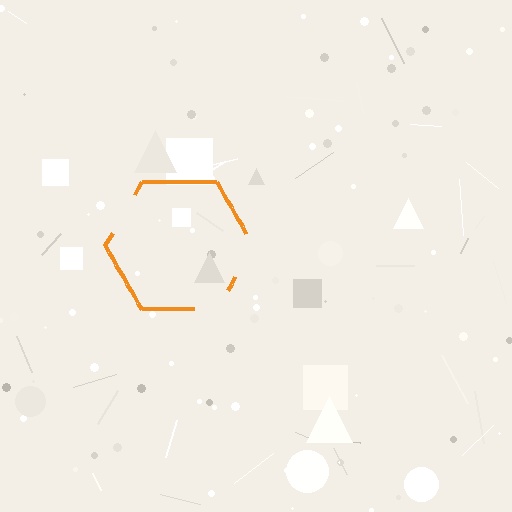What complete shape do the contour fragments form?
The contour fragments form a hexagon.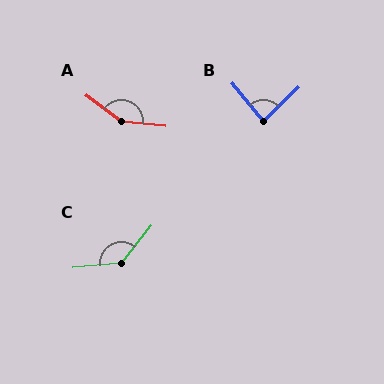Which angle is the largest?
A, at approximately 149 degrees.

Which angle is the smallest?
B, at approximately 85 degrees.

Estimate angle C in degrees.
Approximately 135 degrees.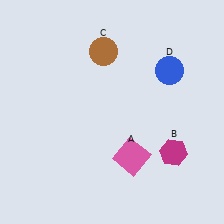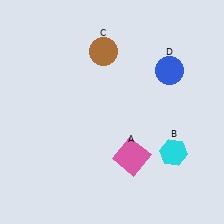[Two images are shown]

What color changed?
The hexagon (B) changed from magenta in Image 1 to cyan in Image 2.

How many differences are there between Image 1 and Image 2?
There is 1 difference between the two images.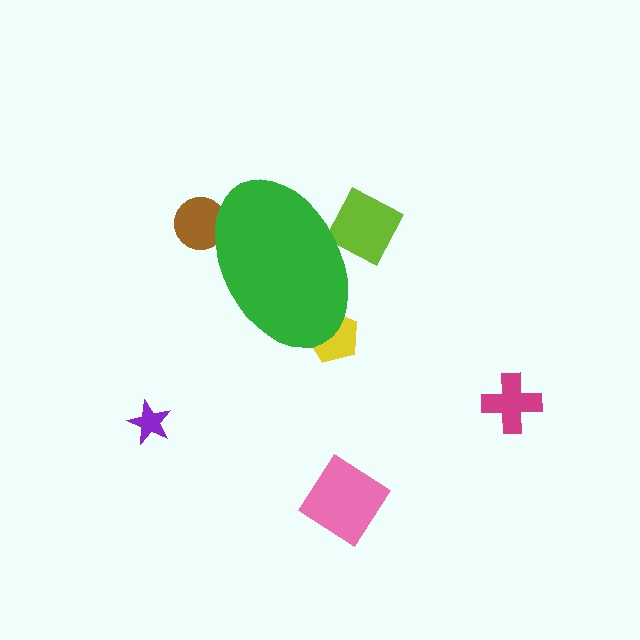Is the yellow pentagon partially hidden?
Yes, the yellow pentagon is partially hidden behind the green ellipse.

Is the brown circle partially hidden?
Yes, the brown circle is partially hidden behind the green ellipse.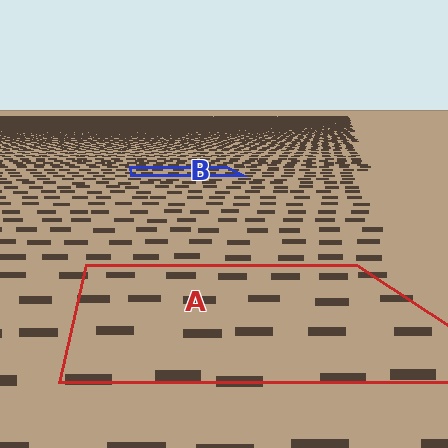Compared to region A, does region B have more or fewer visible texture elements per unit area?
Region B has more texture elements per unit area — they are packed more densely because it is farther away.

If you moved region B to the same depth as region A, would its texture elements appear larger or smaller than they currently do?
They would appear larger. At a closer depth, the same texture elements are projected at a bigger on-screen size.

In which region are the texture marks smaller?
The texture marks are smaller in region B, because it is farther away.